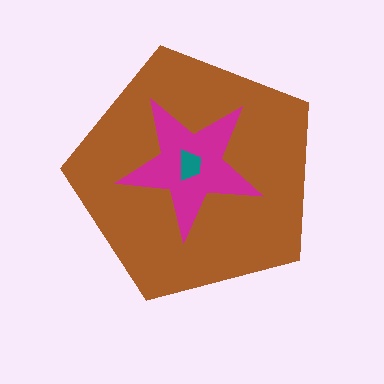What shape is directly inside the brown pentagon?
The magenta star.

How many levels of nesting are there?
3.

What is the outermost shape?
The brown pentagon.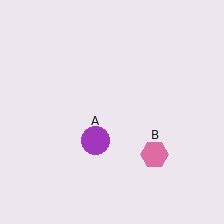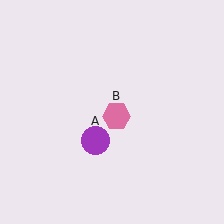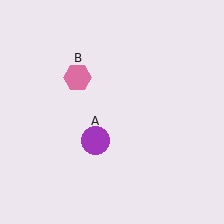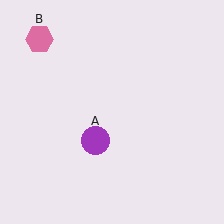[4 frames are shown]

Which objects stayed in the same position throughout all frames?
Purple circle (object A) remained stationary.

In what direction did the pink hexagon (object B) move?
The pink hexagon (object B) moved up and to the left.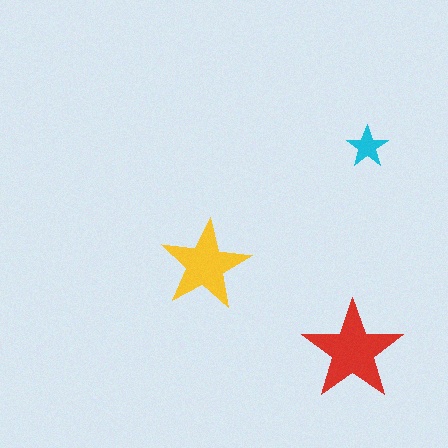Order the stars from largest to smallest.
the red one, the yellow one, the cyan one.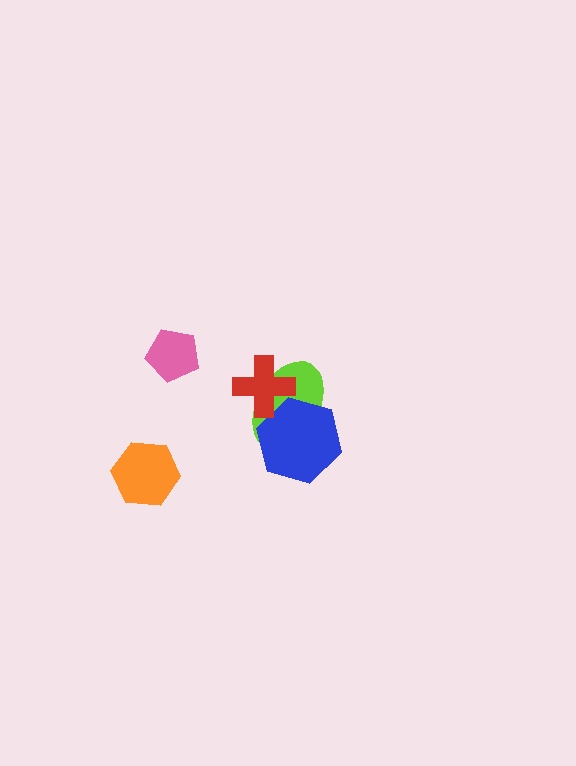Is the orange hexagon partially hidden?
No, no other shape covers it.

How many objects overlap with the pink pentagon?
0 objects overlap with the pink pentagon.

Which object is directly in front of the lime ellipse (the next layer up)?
The blue hexagon is directly in front of the lime ellipse.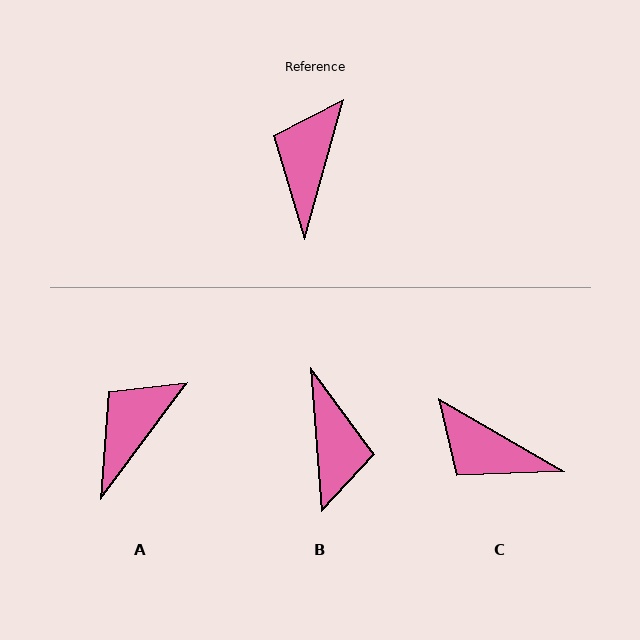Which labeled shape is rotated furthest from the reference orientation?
B, about 160 degrees away.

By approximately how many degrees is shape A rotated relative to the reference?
Approximately 21 degrees clockwise.